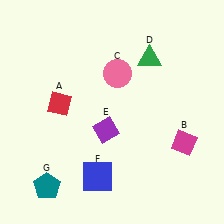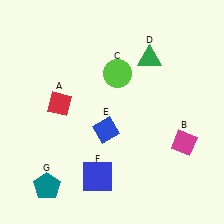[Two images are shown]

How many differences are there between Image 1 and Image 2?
There are 2 differences between the two images.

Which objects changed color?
C changed from pink to lime. E changed from purple to blue.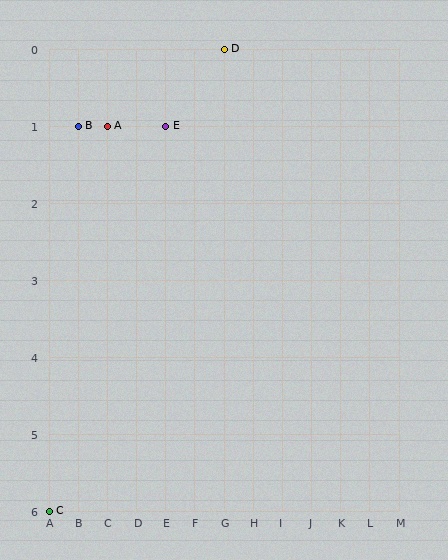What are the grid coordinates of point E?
Point E is at grid coordinates (E, 1).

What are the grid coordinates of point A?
Point A is at grid coordinates (C, 1).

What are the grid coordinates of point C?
Point C is at grid coordinates (A, 6).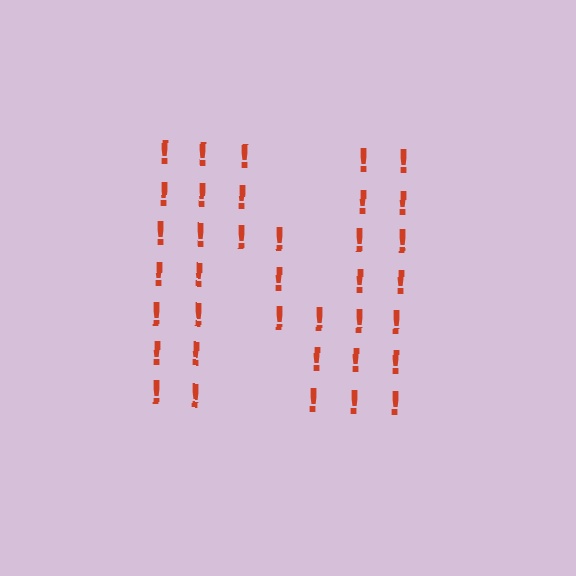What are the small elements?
The small elements are exclamation marks.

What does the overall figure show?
The overall figure shows the letter N.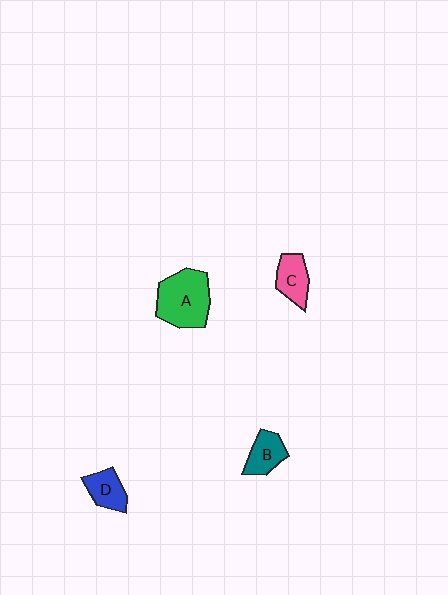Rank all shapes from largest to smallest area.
From largest to smallest: A (green), C (pink), B (teal), D (blue).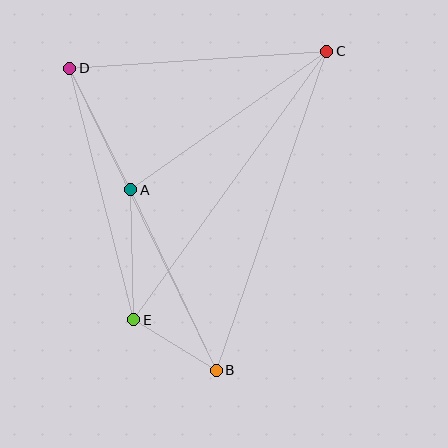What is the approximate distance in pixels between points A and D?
The distance between A and D is approximately 136 pixels.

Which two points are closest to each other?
Points B and E are closest to each other.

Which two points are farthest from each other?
Points B and C are farthest from each other.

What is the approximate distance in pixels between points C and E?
The distance between C and E is approximately 331 pixels.